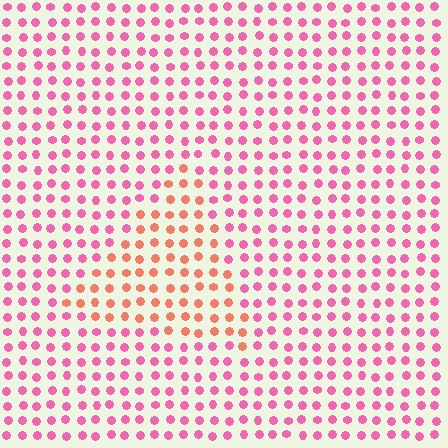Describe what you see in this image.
The image is filled with small pink elements in a uniform arrangement. A triangle-shaped region is visible where the elements are tinted to a slightly different hue, forming a subtle color boundary.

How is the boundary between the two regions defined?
The boundary is defined purely by a slight shift in hue (about 43 degrees). Spacing, size, and orientation are identical on both sides.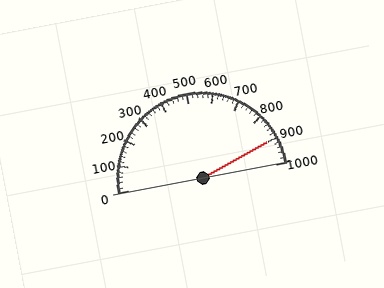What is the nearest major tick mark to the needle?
The nearest major tick mark is 900.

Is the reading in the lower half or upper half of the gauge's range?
The reading is in the upper half of the range (0 to 1000).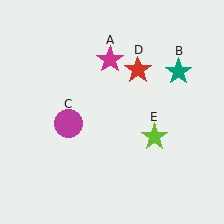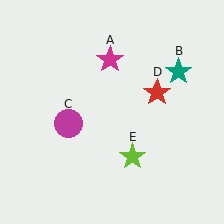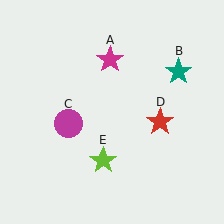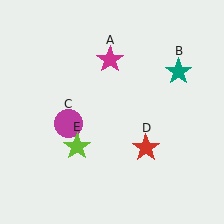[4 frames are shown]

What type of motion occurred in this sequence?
The red star (object D), lime star (object E) rotated clockwise around the center of the scene.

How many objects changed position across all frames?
2 objects changed position: red star (object D), lime star (object E).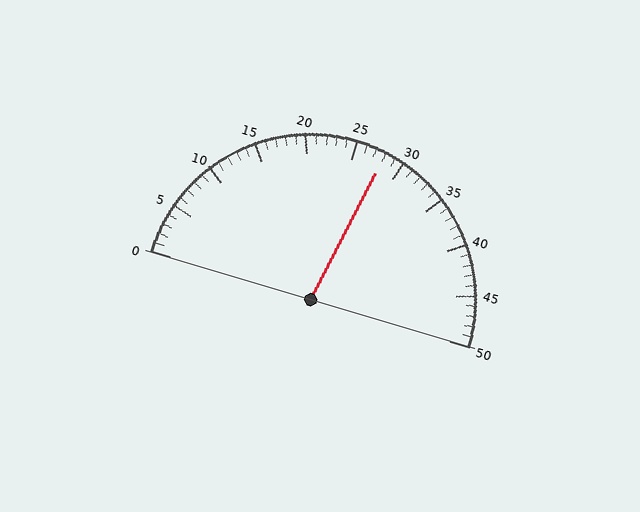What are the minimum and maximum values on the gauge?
The gauge ranges from 0 to 50.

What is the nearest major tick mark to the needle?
The nearest major tick mark is 30.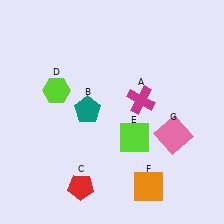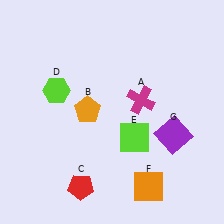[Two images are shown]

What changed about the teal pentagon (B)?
In Image 1, B is teal. In Image 2, it changed to orange.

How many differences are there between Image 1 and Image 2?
There are 2 differences between the two images.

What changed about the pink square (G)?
In Image 1, G is pink. In Image 2, it changed to purple.